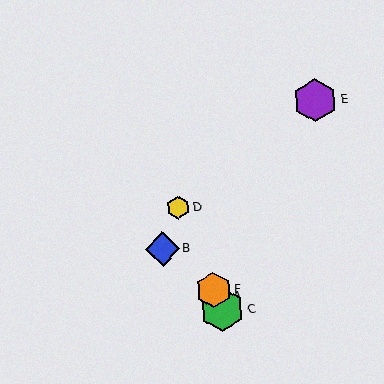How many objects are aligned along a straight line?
4 objects (A, C, D, F) are aligned along a straight line.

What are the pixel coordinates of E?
Object E is at (315, 100).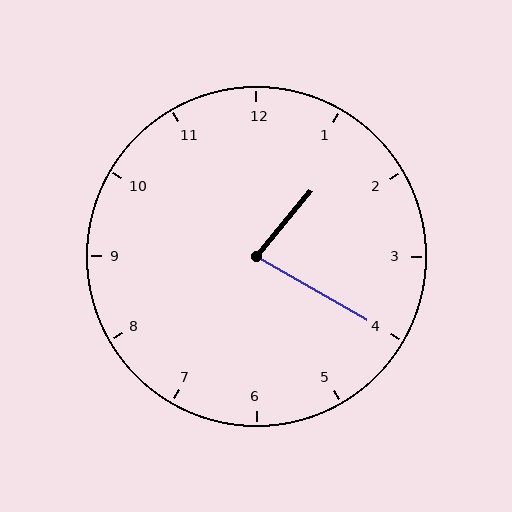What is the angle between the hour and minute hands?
Approximately 80 degrees.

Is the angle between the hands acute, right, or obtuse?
It is acute.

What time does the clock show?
1:20.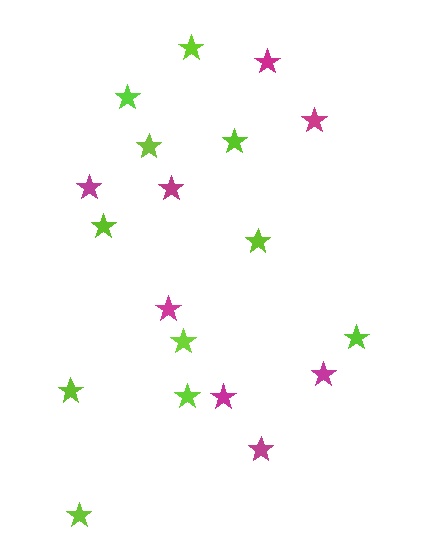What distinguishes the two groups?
There are 2 groups: one group of magenta stars (8) and one group of lime stars (11).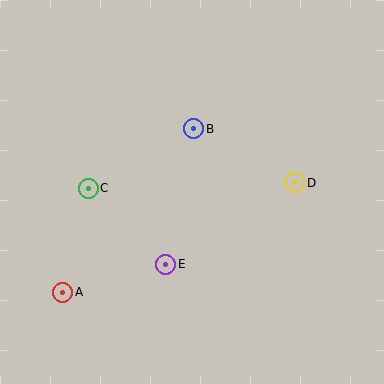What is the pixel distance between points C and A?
The distance between C and A is 107 pixels.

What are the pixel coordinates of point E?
Point E is at (166, 264).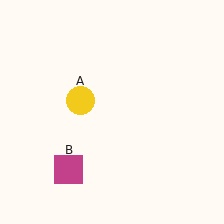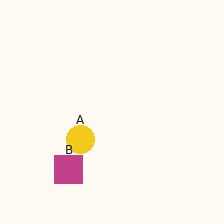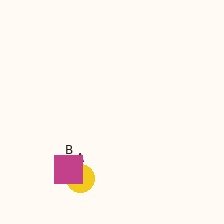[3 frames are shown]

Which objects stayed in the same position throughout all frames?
Magenta square (object B) remained stationary.